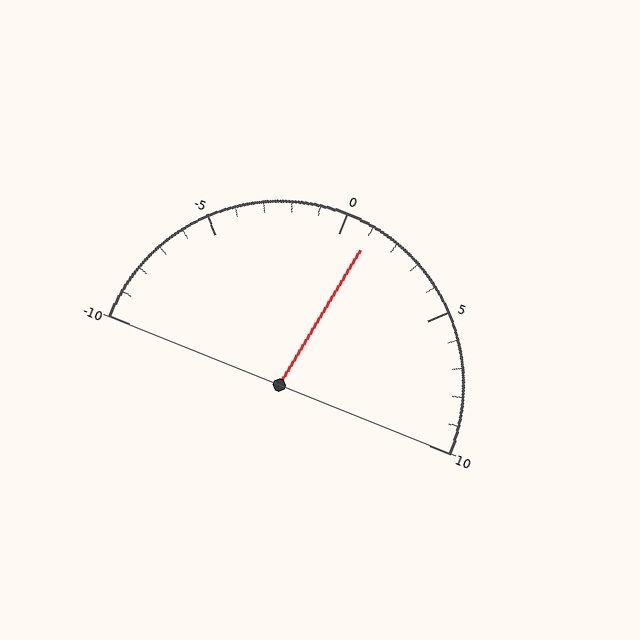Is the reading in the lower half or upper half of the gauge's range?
The reading is in the upper half of the range (-10 to 10).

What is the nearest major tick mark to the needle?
The nearest major tick mark is 0.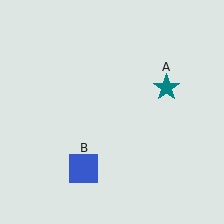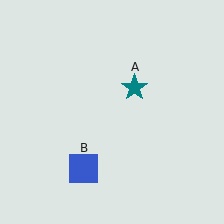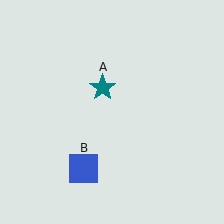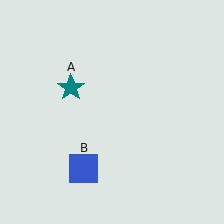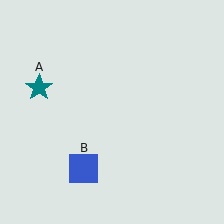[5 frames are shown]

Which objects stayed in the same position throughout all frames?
Blue square (object B) remained stationary.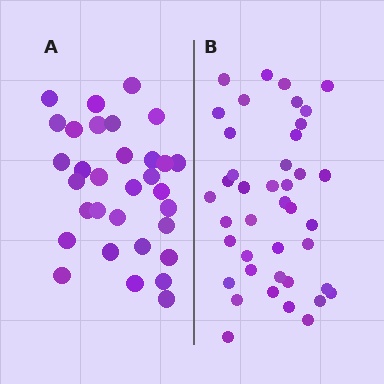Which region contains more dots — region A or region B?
Region B (the right region) has more dots.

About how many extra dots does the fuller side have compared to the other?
Region B has roughly 8 or so more dots than region A.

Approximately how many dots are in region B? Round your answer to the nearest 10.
About 40 dots. (The exact count is 41, which rounds to 40.)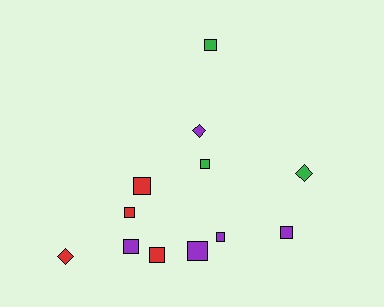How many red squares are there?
There are 3 red squares.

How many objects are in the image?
There are 12 objects.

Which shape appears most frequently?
Square, with 9 objects.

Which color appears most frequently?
Purple, with 5 objects.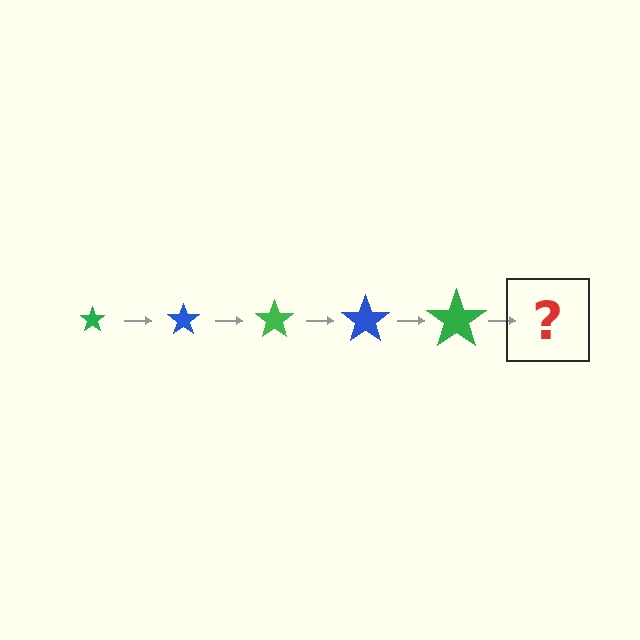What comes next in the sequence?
The next element should be a blue star, larger than the previous one.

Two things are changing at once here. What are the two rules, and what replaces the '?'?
The two rules are that the star grows larger each step and the color cycles through green and blue. The '?' should be a blue star, larger than the previous one.